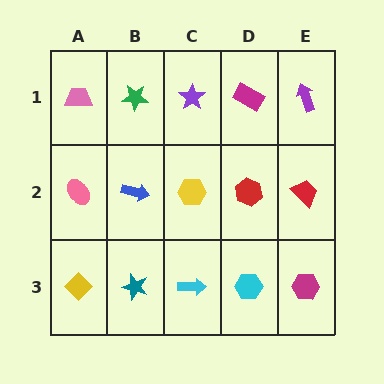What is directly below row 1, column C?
A yellow hexagon.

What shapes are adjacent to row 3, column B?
A blue arrow (row 2, column B), a yellow diamond (row 3, column A), a cyan arrow (row 3, column C).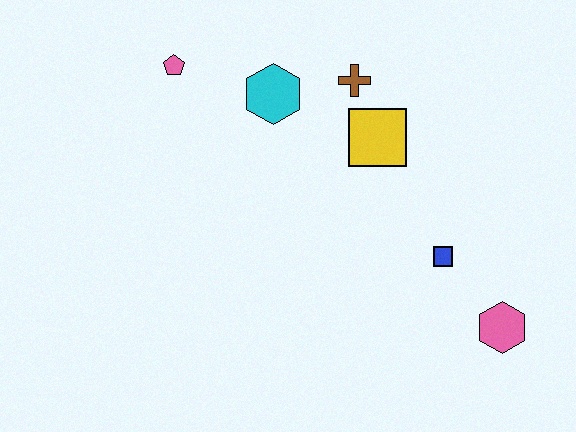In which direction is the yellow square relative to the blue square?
The yellow square is above the blue square.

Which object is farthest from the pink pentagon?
The pink hexagon is farthest from the pink pentagon.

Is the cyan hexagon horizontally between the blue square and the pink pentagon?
Yes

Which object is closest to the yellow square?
The brown cross is closest to the yellow square.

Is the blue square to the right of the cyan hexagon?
Yes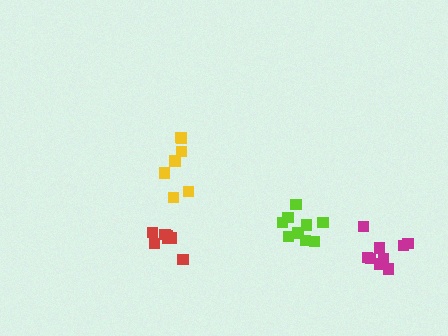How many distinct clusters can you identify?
There are 4 distinct clusters.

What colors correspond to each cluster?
The clusters are colored: magenta, yellow, lime, red.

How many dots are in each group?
Group 1: 9 dots, Group 2: 7 dots, Group 3: 9 dots, Group 4: 7 dots (32 total).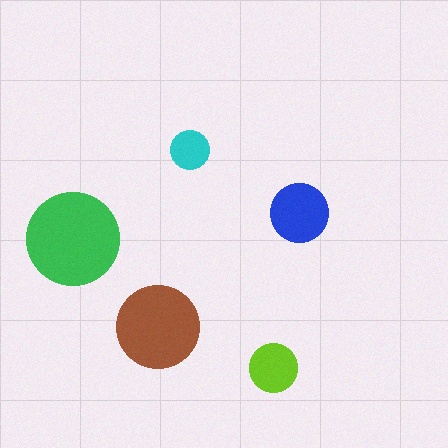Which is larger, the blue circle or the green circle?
The green one.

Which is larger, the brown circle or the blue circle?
The brown one.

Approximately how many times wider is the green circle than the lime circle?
About 2 times wider.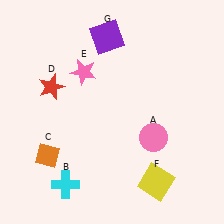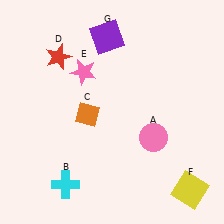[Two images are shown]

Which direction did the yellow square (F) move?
The yellow square (F) moved right.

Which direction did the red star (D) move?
The red star (D) moved up.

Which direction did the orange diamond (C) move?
The orange diamond (C) moved up.